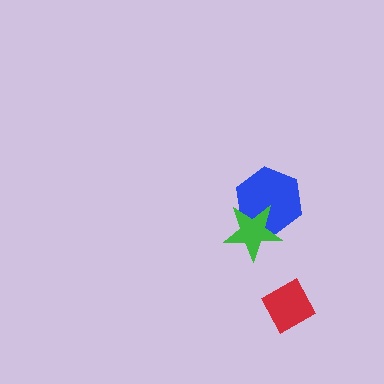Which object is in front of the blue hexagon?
The green star is in front of the blue hexagon.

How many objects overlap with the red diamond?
0 objects overlap with the red diamond.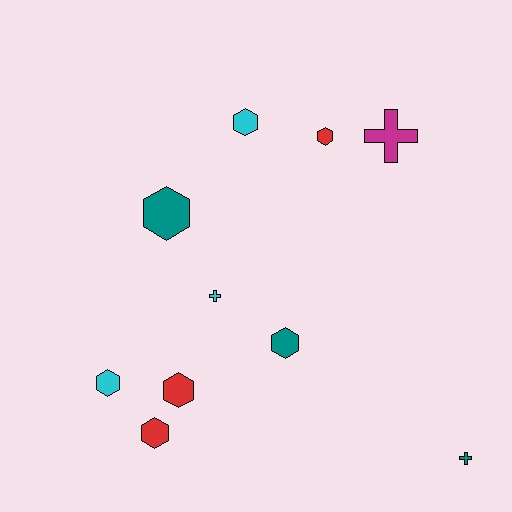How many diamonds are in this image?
There are no diamonds.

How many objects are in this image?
There are 10 objects.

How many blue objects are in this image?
There are no blue objects.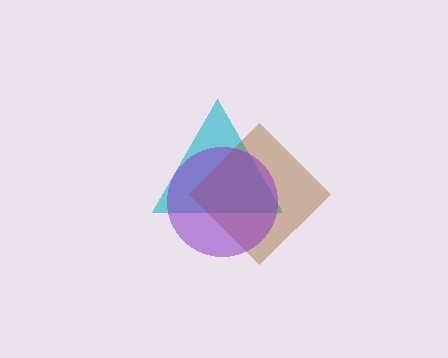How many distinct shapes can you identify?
There are 3 distinct shapes: a cyan triangle, a brown diamond, a purple circle.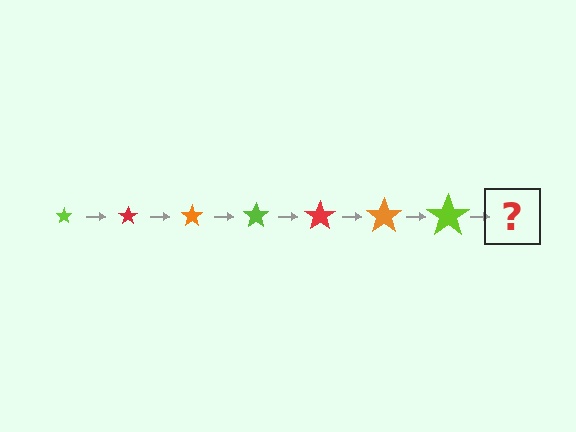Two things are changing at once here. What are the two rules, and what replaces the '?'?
The two rules are that the star grows larger each step and the color cycles through lime, red, and orange. The '?' should be a red star, larger than the previous one.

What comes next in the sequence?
The next element should be a red star, larger than the previous one.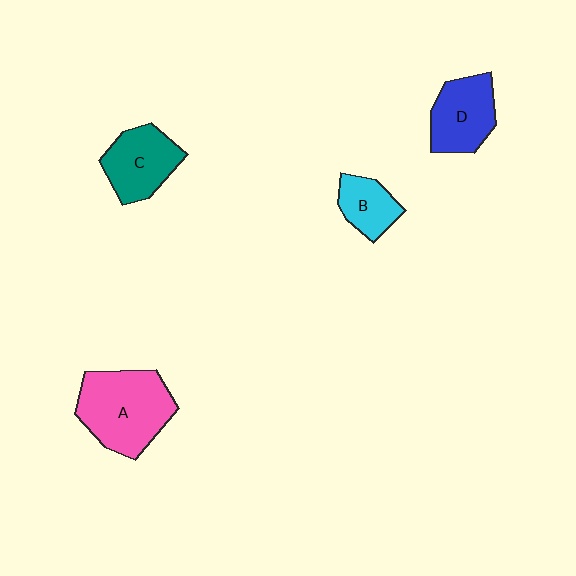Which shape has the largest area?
Shape A (pink).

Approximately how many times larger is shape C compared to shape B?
Approximately 1.5 times.